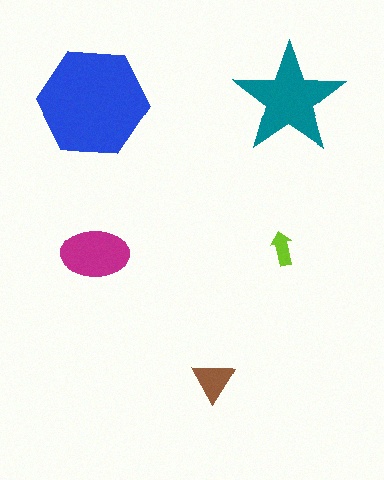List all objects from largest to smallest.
The blue hexagon, the teal star, the magenta ellipse, the brown triangle, the lime arrow.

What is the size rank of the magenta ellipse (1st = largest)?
3rd.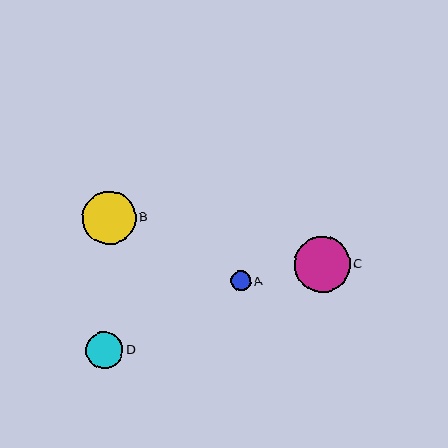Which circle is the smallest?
Circle A is the smallest with a size of approximately 20 pixels.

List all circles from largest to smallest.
From largest to smallest: C, B, D, A.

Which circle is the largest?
Circle C is the largest with a size of approximately 56 pixels.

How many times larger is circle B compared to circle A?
Circle B is approximately 2.7 times the size of circle A.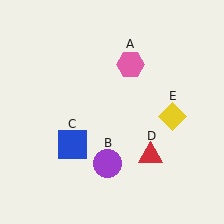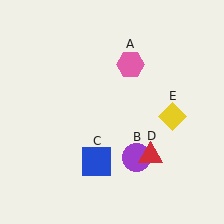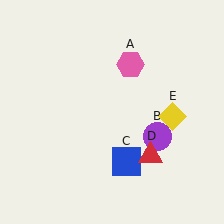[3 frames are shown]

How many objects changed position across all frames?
2 objects changed position: purple circle (object B), blue square (object C).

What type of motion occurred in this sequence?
The purple circle (object B), blue square (object C) rotated counterclockwise around the center of the scene.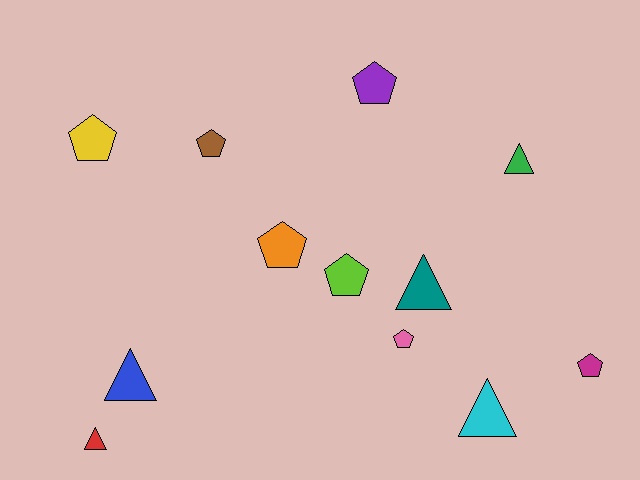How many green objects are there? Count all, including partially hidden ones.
There is 1 green object.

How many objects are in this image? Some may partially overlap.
There are 12 objects.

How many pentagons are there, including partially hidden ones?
There are 7 pentagons.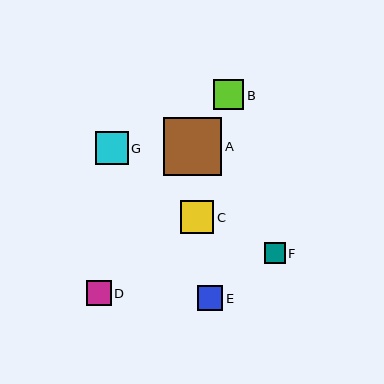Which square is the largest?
Square A is the largest with a size of approximately 58 pixels.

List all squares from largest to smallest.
From largest to smallest: A, C, G, B, E, D, F.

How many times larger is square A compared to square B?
Square A is approximately 1.9 times the size of square B.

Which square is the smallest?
Square F is the smallest with a size of approximately 21 pixels.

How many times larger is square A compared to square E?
Square A is approximately 2.3 times the size of square E.